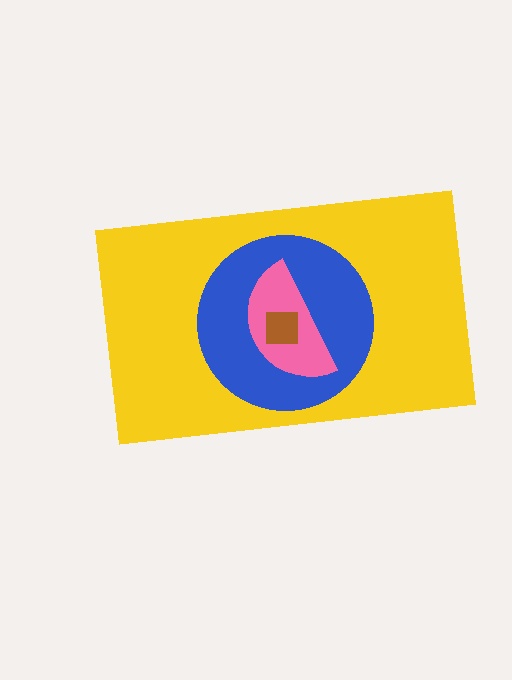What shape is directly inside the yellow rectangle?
The blue circle.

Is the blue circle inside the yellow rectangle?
Yes.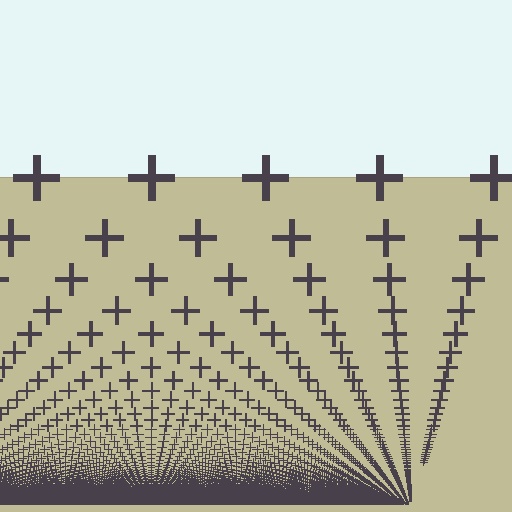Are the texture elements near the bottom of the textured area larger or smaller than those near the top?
Smaller. The gradient is inverted — elements near the bottom are smaller and denser.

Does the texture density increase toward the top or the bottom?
Density increases toward the bottom.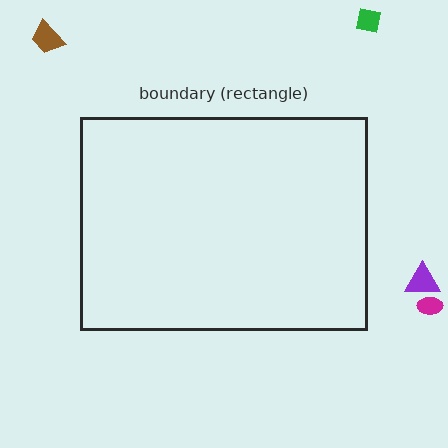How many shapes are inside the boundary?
0 inside, 4 outside.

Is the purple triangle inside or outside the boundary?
Outside.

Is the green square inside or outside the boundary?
Outside.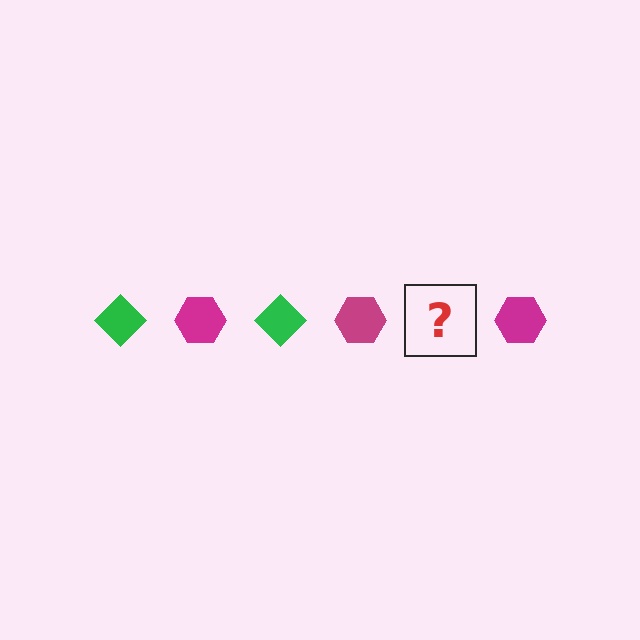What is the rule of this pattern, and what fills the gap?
The rule is that the pattern alternates between green diamond and magenta hexagon. The gap should be filled with a green diamond.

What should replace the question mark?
The question mark should be replaced with a green diamond.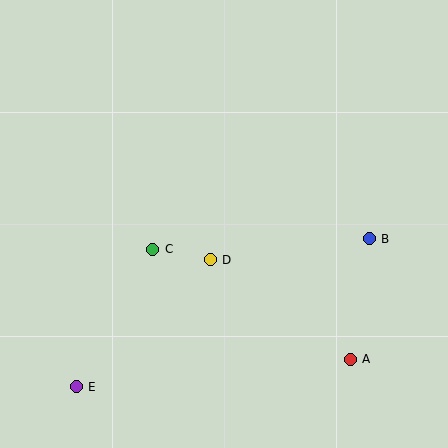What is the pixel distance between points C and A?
The distance between C and A is 226 pixels.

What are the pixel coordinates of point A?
Point A is at (350, 359).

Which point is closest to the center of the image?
Point D at (210, 260) is closest to the center.